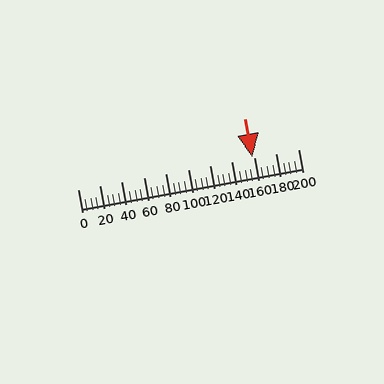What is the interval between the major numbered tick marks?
The major tick marks are spaced 20 units apart.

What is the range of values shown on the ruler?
The ruler shows values from 0 to 200.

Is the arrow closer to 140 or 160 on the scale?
The arrow is closer to 160.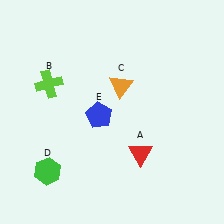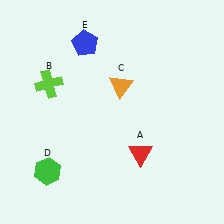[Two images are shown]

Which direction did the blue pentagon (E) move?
The blue pentagon (E) moved up.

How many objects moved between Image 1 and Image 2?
1 object moved between the two images.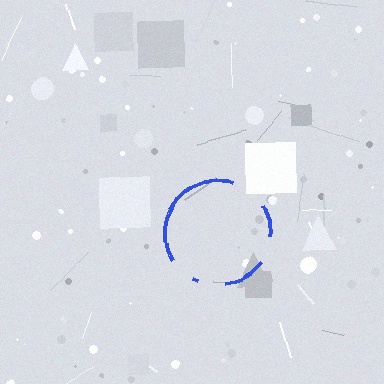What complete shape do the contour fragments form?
The contour fragments form a circle.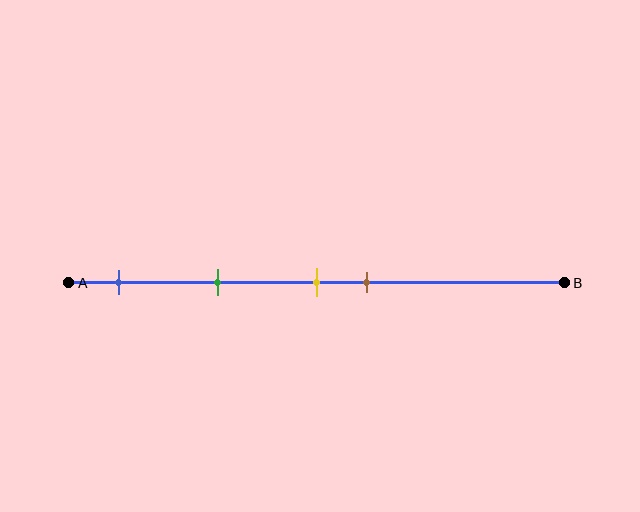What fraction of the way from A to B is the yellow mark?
The yellow mark is approximately 50% (0.5) of the way from A to B.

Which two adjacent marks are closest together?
The yellow and brown marks are the closest adjacent pair.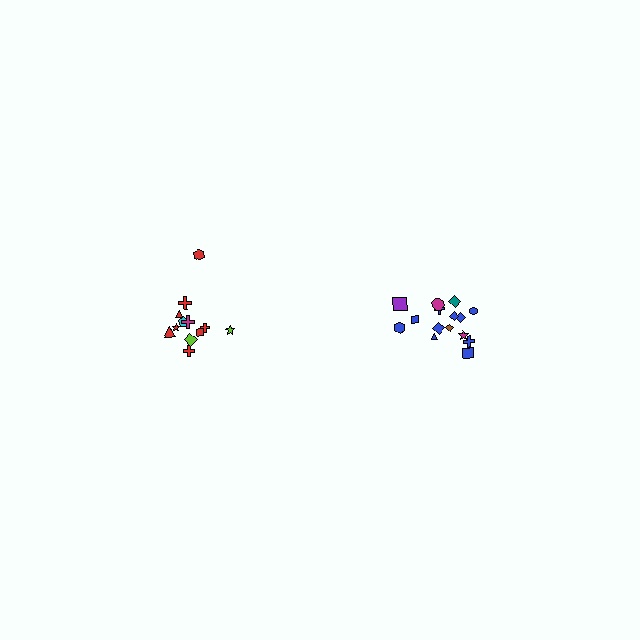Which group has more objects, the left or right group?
The right group.